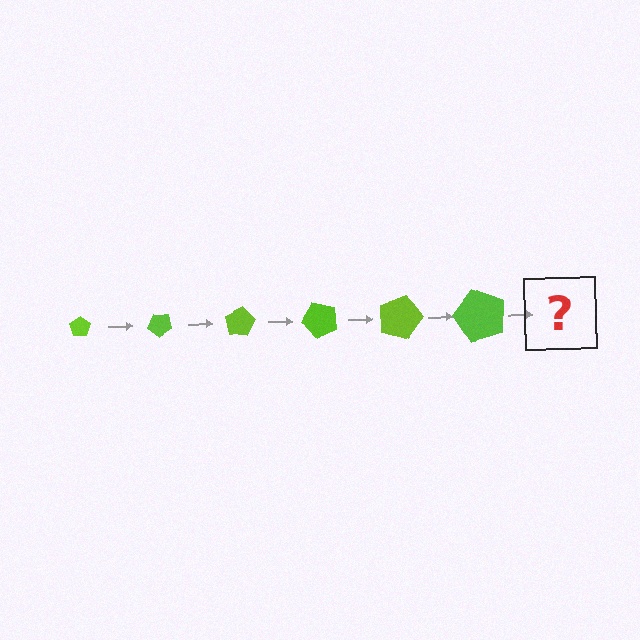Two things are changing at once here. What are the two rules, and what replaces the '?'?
The two rules are that the pentagon grows larger each step and it rotates 40 degrees each step. The '?' should be a pentagon, larger than the previous one and rotated 240 degrees from the start.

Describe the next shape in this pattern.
It should be a pentagon, larger than the previous one and rotated 240 degrees from the start.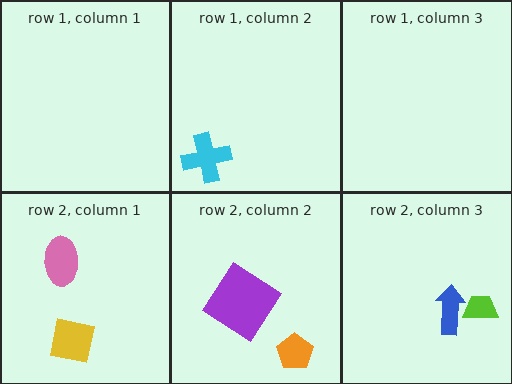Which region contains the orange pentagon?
The row 2, column 2 region.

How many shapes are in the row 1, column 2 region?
1.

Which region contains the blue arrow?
The row 2, column 3 region.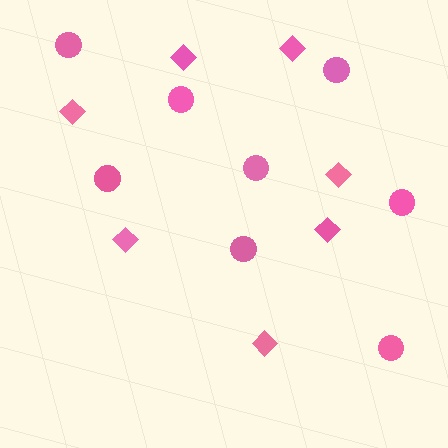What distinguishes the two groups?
There are 2 groups: one group of circles (8) and one group of diamonds (7).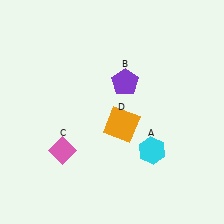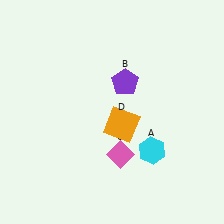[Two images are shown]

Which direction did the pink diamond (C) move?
The pink diamond (C) moved right.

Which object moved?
The pink diamond (C) moved right.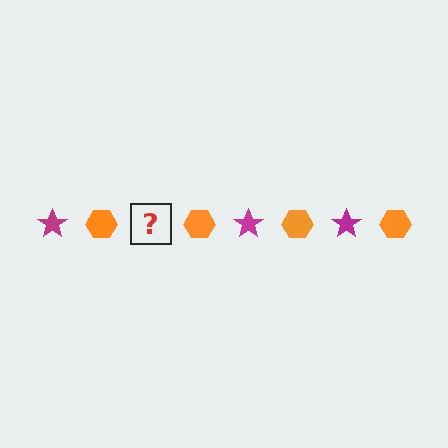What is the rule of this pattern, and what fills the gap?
The rule is that the pattern alternates between magenta star and orange hexagon. The gap should be filled with a magenta star.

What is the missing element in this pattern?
The missing element is a magenta star.